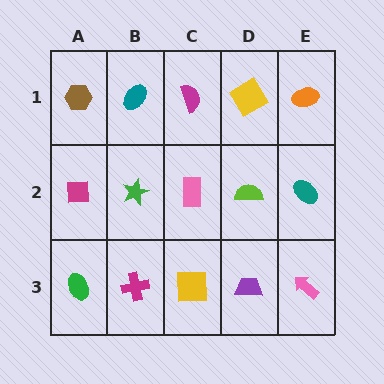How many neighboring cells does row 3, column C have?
3.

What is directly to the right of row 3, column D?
A pink arrow.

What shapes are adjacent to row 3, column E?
A teal ellipse (row 2, column E), a purple trapezoid (row 3, column D).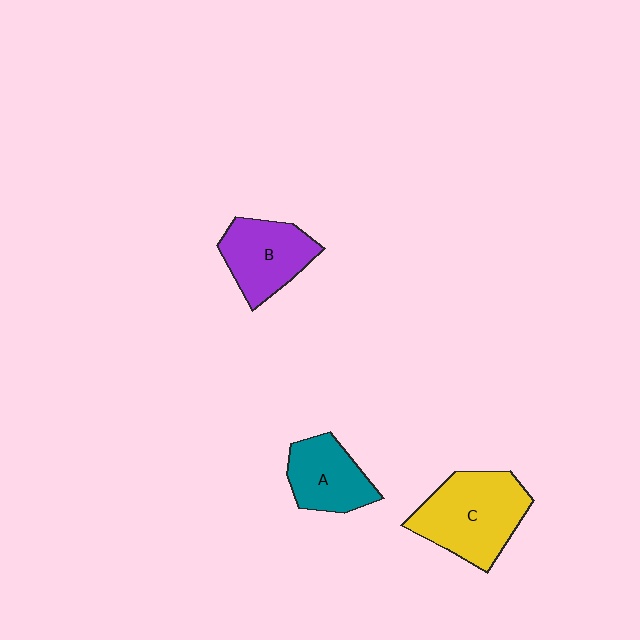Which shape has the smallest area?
Shape A (teal).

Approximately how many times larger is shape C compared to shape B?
Approximately 1.4 times.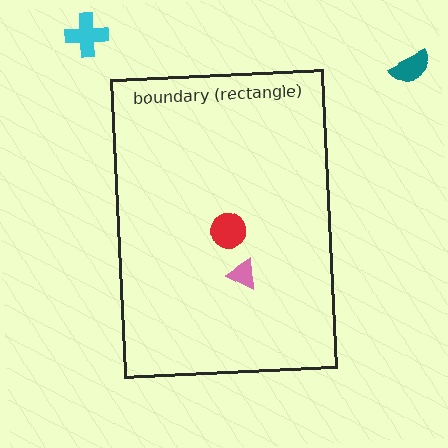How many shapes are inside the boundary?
2 inside, 2 outside.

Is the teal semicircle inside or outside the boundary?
Outside.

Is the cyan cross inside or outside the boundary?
Outside.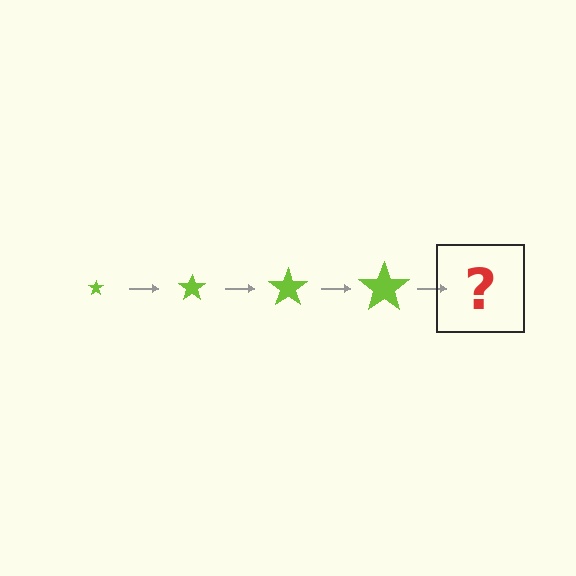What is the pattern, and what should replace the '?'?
The pattern is that the star gets progressively larger each step. The '?' should be a lime star, larger than the previous one.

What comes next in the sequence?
The next element should be a lime star, larger than the previous one.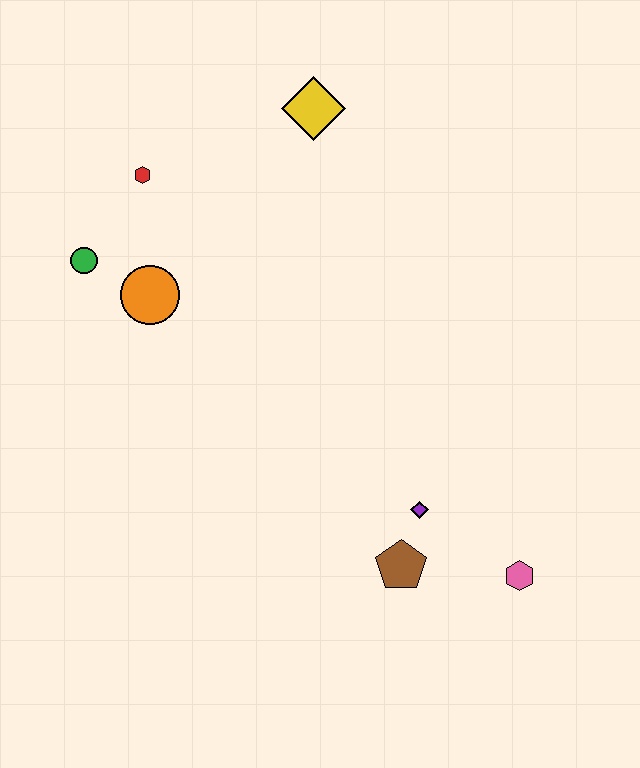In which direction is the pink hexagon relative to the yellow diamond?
The pink hexagon is below the yellow diamond.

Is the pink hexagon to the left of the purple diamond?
No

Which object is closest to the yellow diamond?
The red hexagon is closest to the yellow diamond.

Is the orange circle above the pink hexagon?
Yes